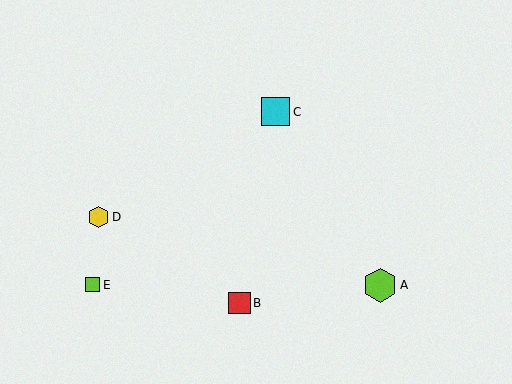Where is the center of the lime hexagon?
The center of the lime hexagon is at (380, 285).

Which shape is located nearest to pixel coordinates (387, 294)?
The lime hexagon (labeled A) at (380, 285) is nearest to that location.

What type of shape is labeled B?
Shape B is a red square.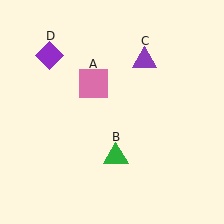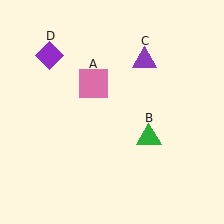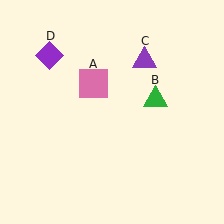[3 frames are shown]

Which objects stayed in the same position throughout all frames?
Pink square (object A) and purple triangle (object C) and purple diamond (object D) remained stationary.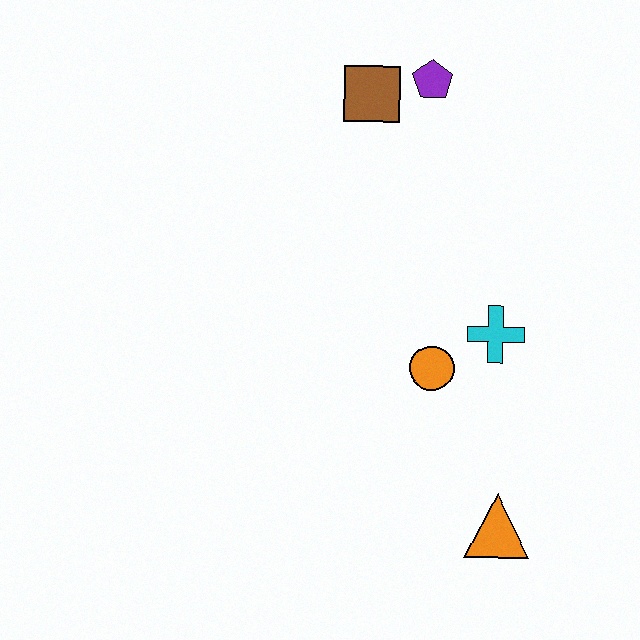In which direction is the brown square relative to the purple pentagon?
The brown square is to the left of the purple pentagon.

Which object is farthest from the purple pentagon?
The orange triangle is farthest from the purple pentagon.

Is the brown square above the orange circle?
Yes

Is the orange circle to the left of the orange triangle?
Yes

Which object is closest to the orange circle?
The cyan cross is closest to the orange circle.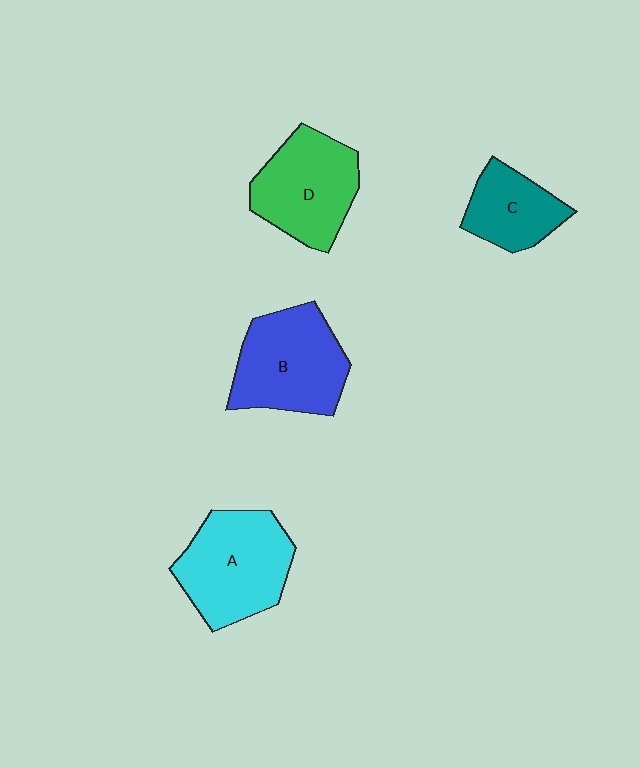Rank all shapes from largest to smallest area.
From largest to smallest: A (cyan), B (blue), D (green), C (teal).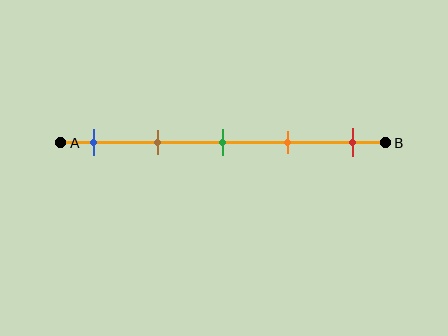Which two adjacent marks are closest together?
The green and orange marks are the closest adjacent pair.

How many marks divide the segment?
There are 5 marks dividing the segment.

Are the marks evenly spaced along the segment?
Yes, the marks are approximately evenly spaced.